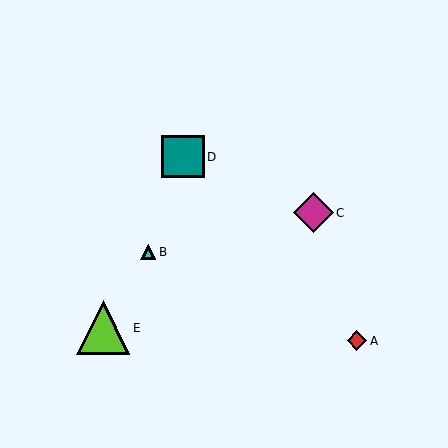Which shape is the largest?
The lime triangle (labeled E) is the largest.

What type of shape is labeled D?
Shape D is a teal square.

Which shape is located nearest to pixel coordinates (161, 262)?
The cyan triangle (labeled B) at (148, 252) is nearest to that location.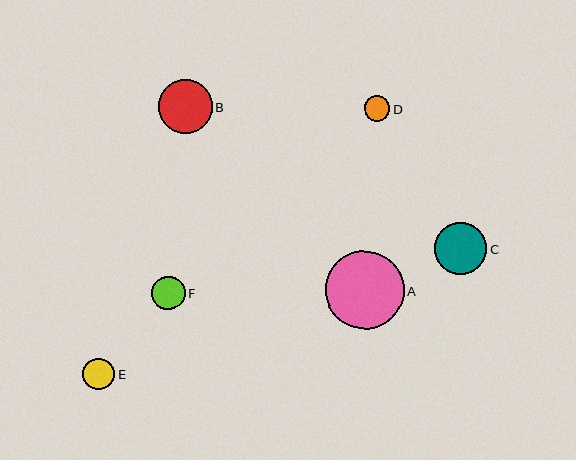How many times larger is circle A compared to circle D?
Circle A is approximately 3.1 times the size of circle D.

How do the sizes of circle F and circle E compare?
Circle F and circle E are approximately the same size.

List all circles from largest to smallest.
From largest to smallest: A, B, C, F, E, D.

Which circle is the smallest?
Circle D is the smallest with a size of approximately 26 pixels.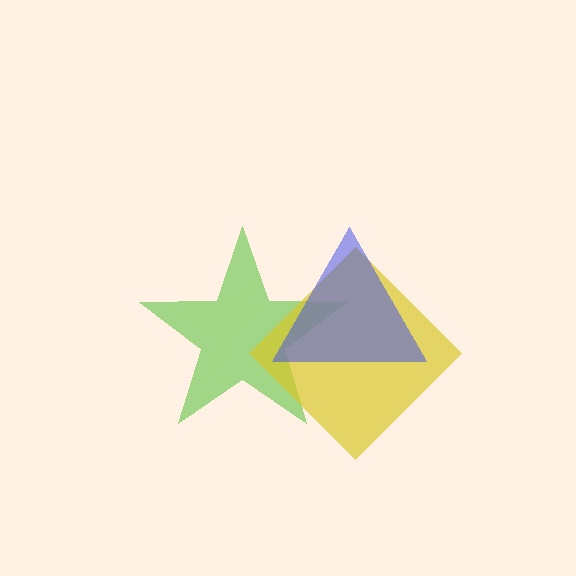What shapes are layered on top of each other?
The layered shapes are: a lime star, a yellow diamond, a blue triangle.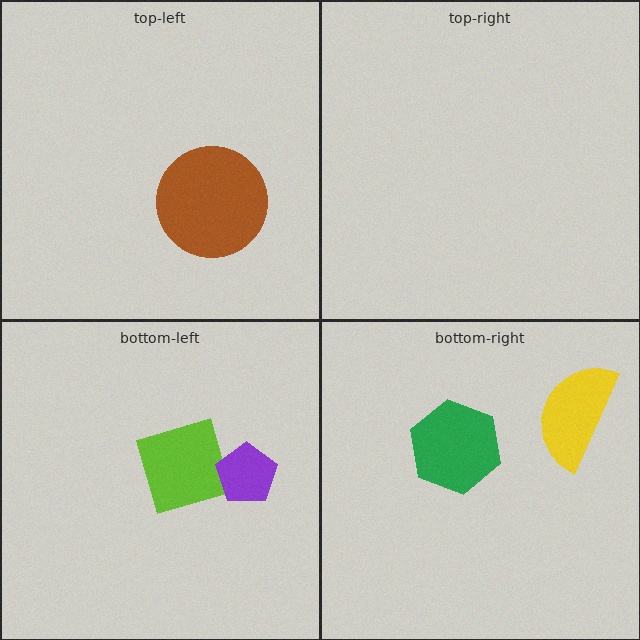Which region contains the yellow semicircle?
The bottom-right region.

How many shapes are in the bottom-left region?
2.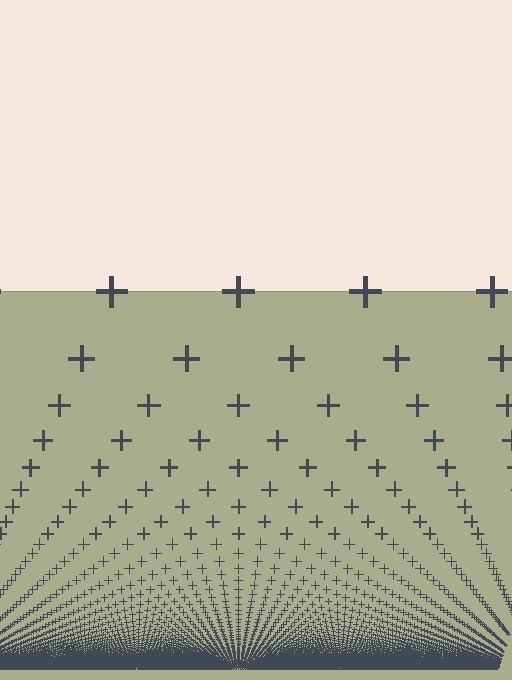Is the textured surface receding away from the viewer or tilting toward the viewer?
The surface appears to tilt toward the viewer. Texture elements get larger and sparser toward the top.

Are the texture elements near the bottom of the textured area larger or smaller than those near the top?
Smaller. The gradient is inverted — elements near the bottom are smaller and denser.